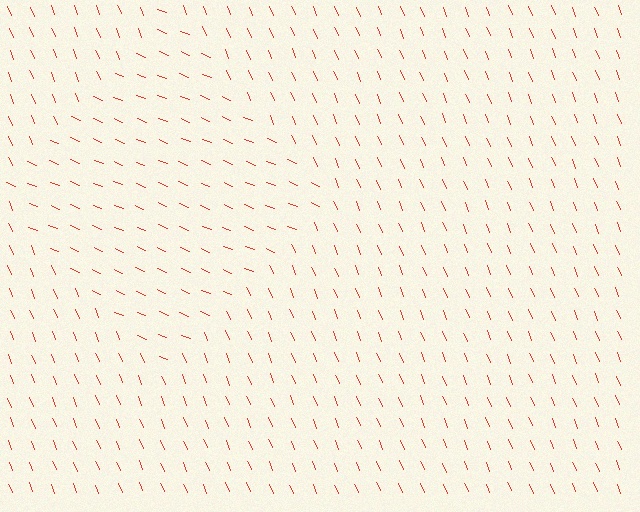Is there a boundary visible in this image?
Yes, there is a texture boundary formed by a change in line orientation.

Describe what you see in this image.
The image is filled with small red line segments. A diamond region in the image has lines oriented differently from the surrounding lines, creating a visible texture boundary.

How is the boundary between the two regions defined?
The boundary is defined purely by a change in line orientation (approximately 45 degrees difference). All lines are the same color and thickness.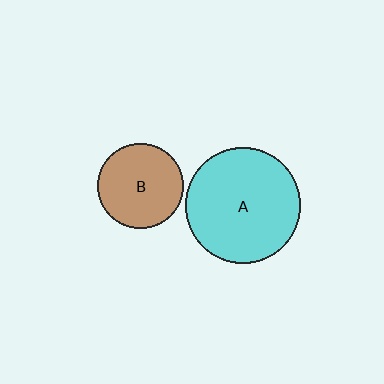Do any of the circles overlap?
No, none of the circles overlap.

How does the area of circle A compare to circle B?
Approximately 1.8 times.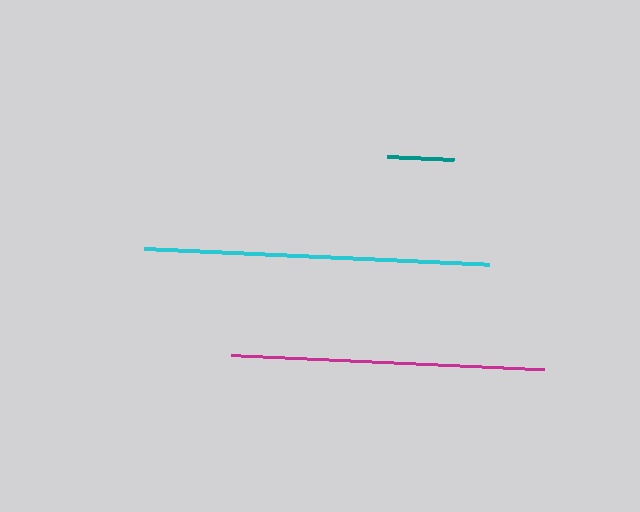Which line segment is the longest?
The cyan line is the longest at approximately 345 pixels.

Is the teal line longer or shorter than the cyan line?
The cyan line is longer than the teal line.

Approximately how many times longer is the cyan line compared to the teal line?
The cyan line is approximately 5.2 times the length of the teal line.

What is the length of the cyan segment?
The cyan segment is approximately 345 pixels long.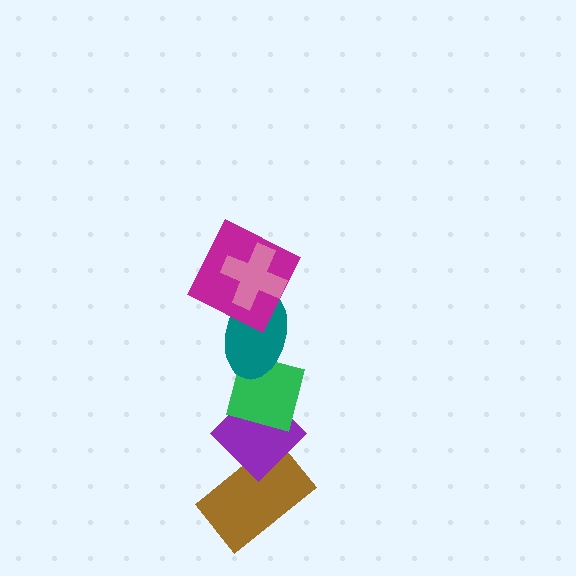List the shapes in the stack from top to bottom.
From top to bottom: the pink cross, the magenta square, the teal ellipse, the green square, the purple diamond, the brown rectangle.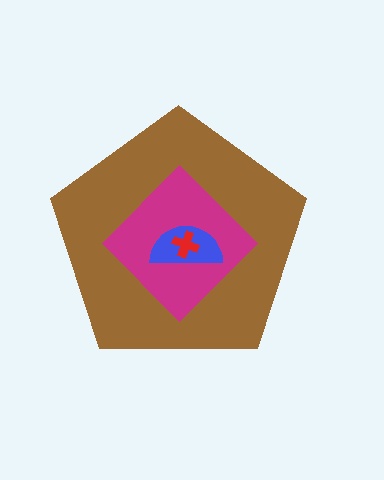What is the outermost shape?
The brown pentagon.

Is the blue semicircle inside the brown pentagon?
Yes.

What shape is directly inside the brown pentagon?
The magenta diamond.